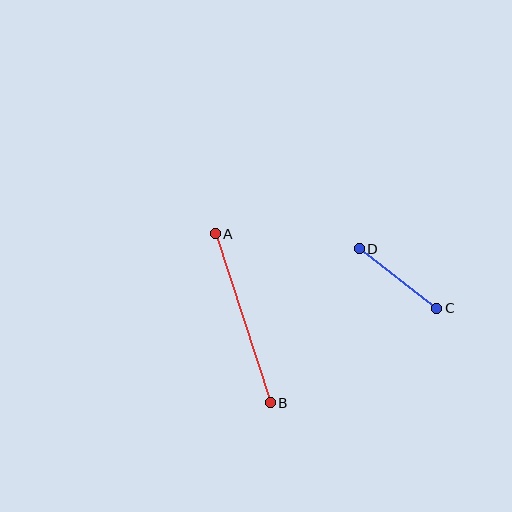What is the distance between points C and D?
The distance is approximately 98 pixels.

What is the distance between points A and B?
The distance is approximately 178 pixels.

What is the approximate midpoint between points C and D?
The midpoint is at approximately (398, 279) pixels.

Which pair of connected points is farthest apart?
Points A and B are farthest apart.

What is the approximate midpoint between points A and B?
The midpoint is at approximately (243, 318) pixels.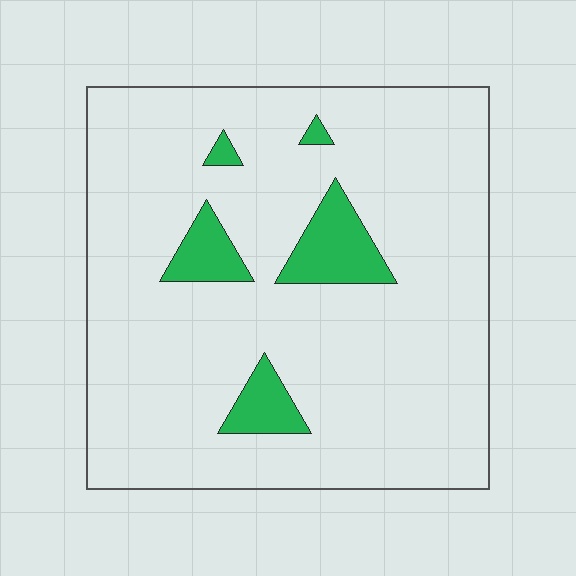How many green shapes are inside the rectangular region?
5.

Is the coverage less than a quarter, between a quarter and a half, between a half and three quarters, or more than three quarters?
Less than a quarter.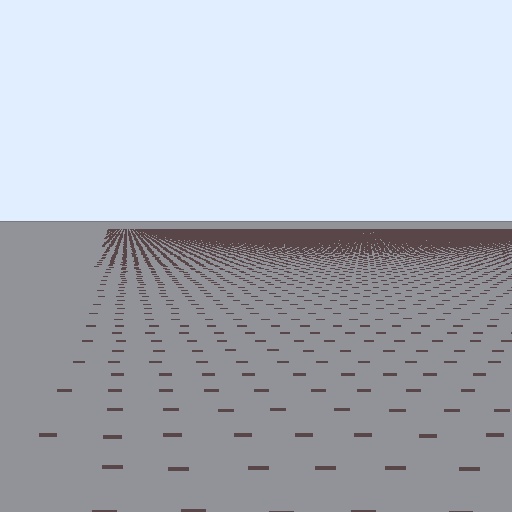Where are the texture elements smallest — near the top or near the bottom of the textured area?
Near the top.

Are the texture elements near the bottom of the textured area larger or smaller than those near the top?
Larger. Near the bottom, elements are closer to the viewer and appear at a bigger on-screen size.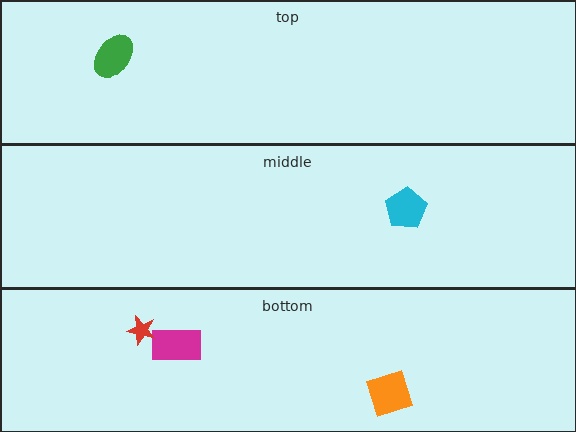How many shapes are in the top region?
1.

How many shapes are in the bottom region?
3.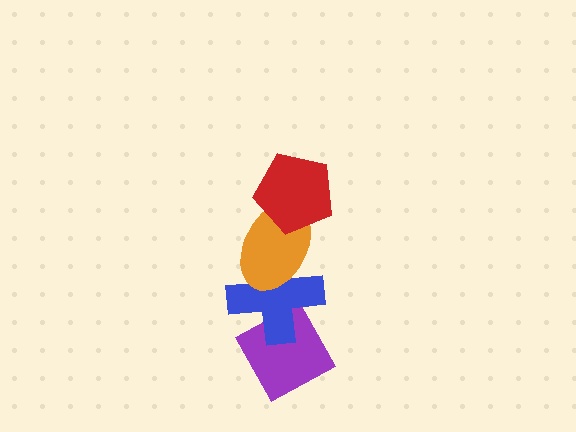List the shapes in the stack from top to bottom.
From top to bottom: the red pentagon, the orange ellipse, the blue cross, the purple diamond.